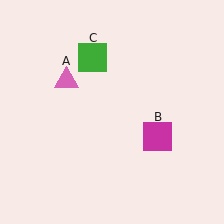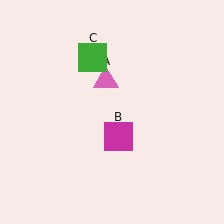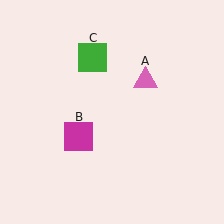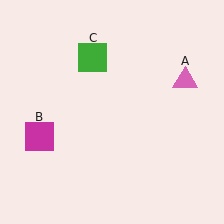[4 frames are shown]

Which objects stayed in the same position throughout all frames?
Green square (object C) remained stationary.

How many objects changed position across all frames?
2 objects changed position: pink triangle (object A), magenta square (object B).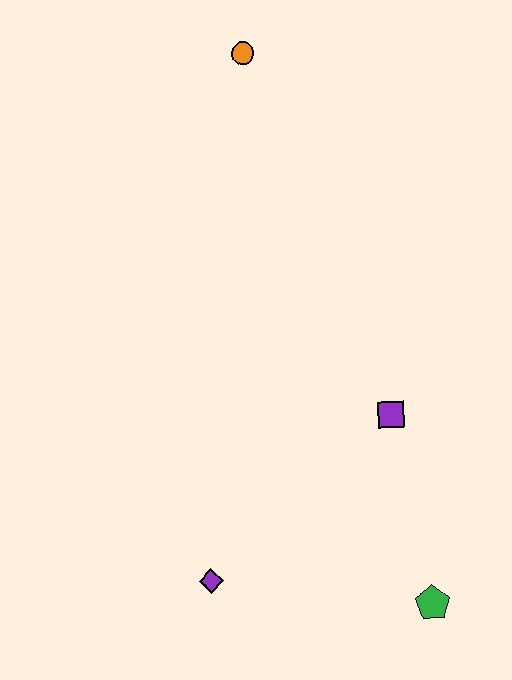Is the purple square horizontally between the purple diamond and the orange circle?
No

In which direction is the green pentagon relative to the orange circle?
The green pentagon is below the orange circle.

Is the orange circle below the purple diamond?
No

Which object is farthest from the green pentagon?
The orange circle is farthest from the green pentagon.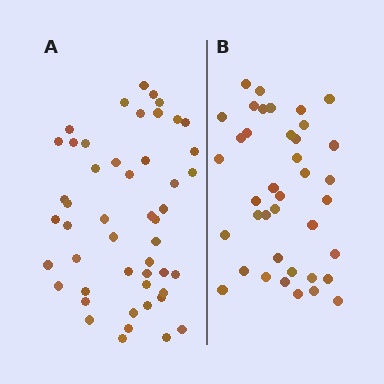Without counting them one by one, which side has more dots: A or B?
Region A (the left region) has more dots.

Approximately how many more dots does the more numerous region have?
Region A has roughly 10 or so more dots than region B.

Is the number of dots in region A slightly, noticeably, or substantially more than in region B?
Region A has noticeably more, but not dramatically so. The ratio is roughly 1.3 to 1.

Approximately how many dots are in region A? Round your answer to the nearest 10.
About 50 dots. (The exact count is 49, which rounds to 50.)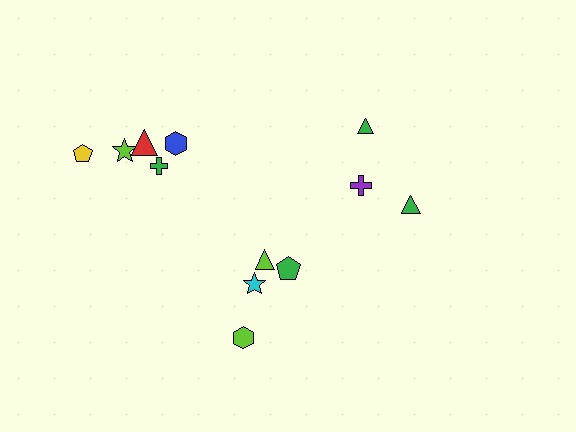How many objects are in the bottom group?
There are 4 objects.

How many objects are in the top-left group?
There are 5 objects.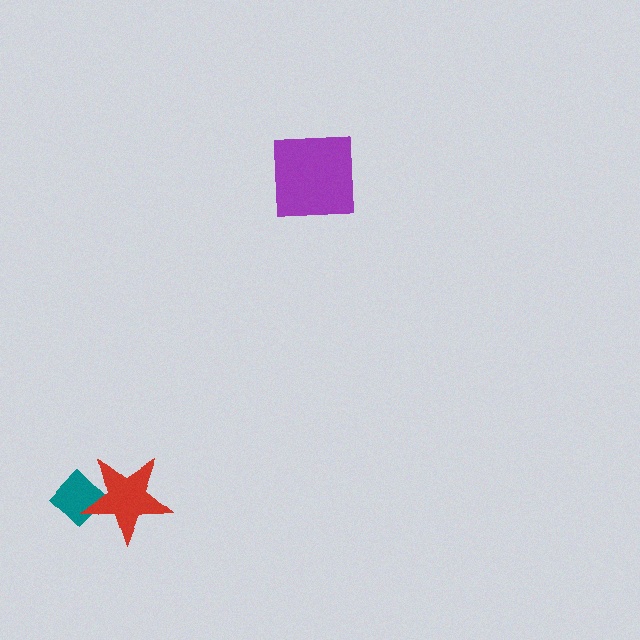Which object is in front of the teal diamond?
The red star is in front of the teal diamond.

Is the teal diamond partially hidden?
Yes, it is partially covered by another shape.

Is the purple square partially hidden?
No, no other shape covers it.